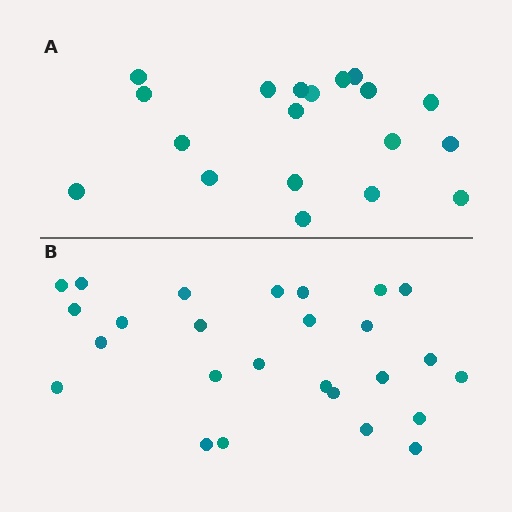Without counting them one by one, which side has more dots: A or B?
Region B (the bottom region) has more dots.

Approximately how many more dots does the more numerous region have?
Region B has roughly 8 or so more dots than region A.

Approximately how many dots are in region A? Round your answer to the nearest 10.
About 20 dots. (The exact count is 19, which rounds to 20.)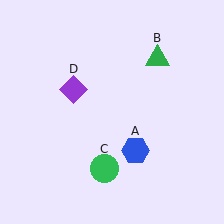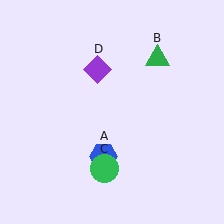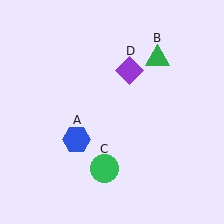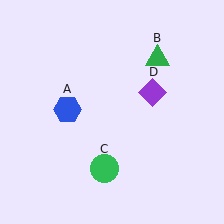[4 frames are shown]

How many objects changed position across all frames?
2 objects changed position: blue hexagon (object A), purple diamond (object D).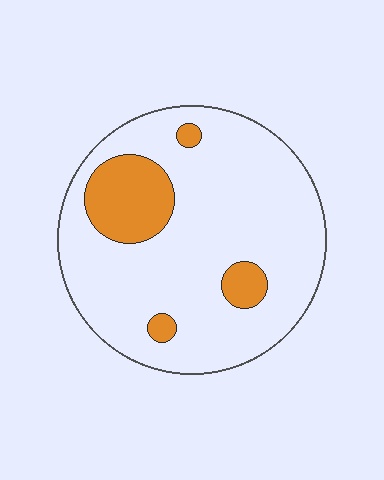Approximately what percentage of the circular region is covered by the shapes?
Approximately 15%.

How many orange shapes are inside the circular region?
4.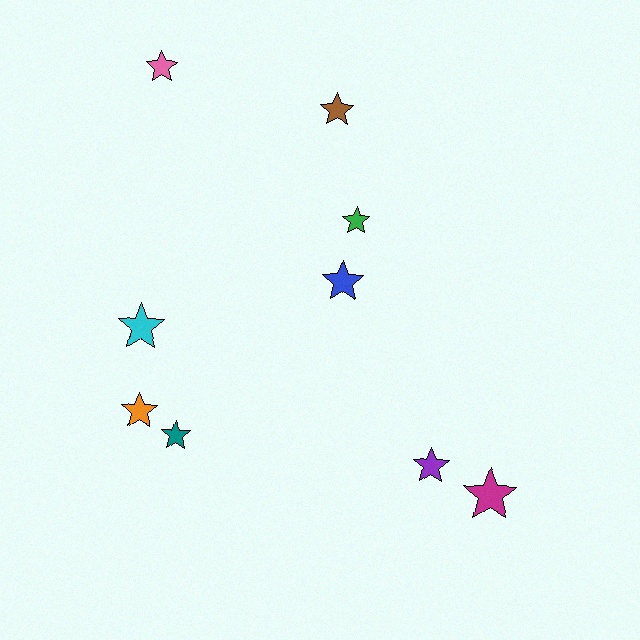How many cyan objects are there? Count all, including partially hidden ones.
There is 1 cyan object.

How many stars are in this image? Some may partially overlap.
There are 9 stars.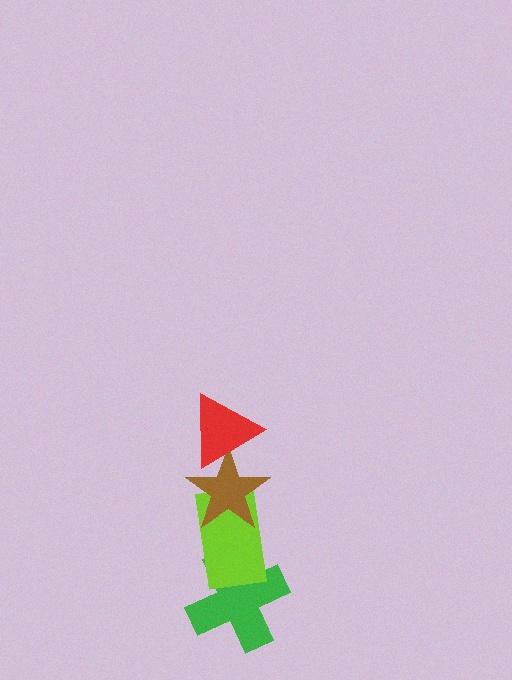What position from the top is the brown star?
The brown star is 2nd from the top.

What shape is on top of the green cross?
The lime rectangle is on top of the green cross.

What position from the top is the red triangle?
The red triangle is 1st from the top.